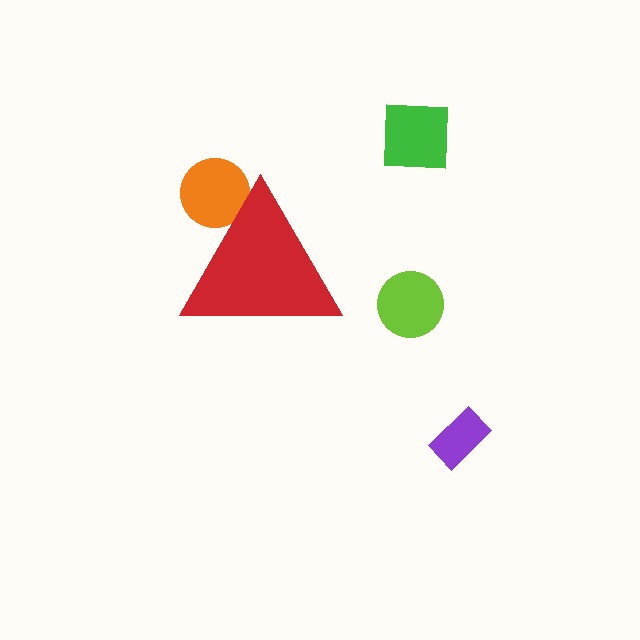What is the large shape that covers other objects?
A red triangle.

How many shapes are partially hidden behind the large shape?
1 shape is partially hidden.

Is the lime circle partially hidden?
No, the lime circle is fully visible.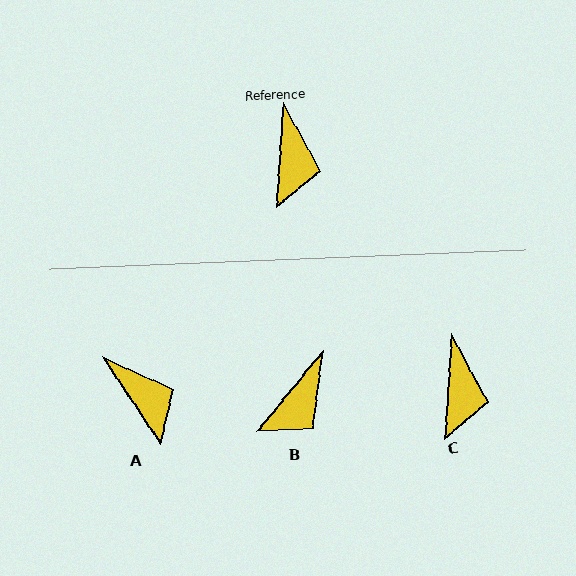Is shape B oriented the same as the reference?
No, it is off by about 36 degrees.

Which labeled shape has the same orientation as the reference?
C.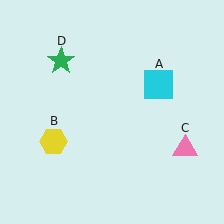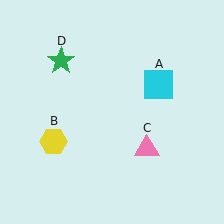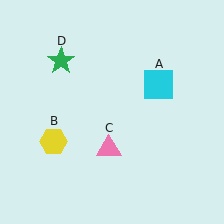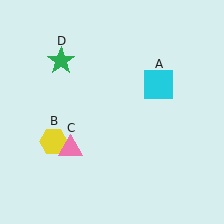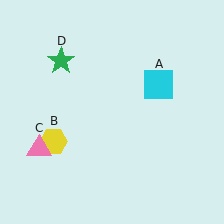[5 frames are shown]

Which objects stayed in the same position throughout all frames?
Cyan square (object A) and yellow hexagon (object B) and green star (object D) remained stationary.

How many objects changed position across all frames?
1 object changed position: pink triangle (object C).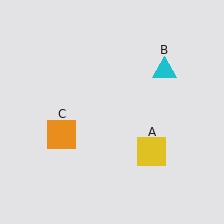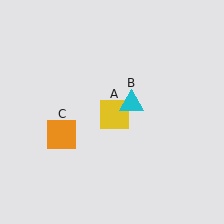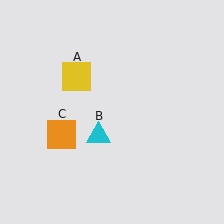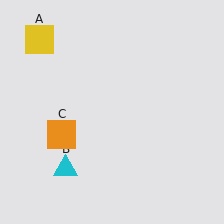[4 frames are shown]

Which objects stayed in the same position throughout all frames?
Orange square (object C) remained stationary.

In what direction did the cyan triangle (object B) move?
The cyan triangle (object B) moved down and to the left.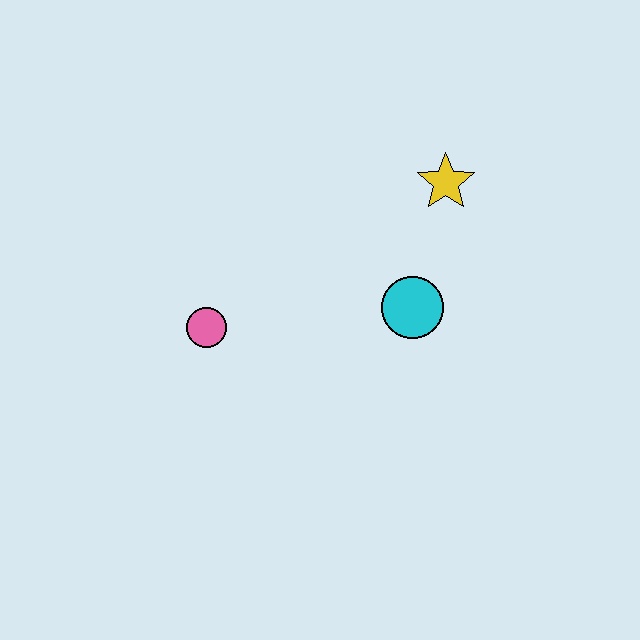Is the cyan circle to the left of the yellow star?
Yes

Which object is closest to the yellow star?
The cyan circle is closest to the yellow star.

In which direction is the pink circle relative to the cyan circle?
The pink circle is to the left of the cyan circle.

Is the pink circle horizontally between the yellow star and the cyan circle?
No